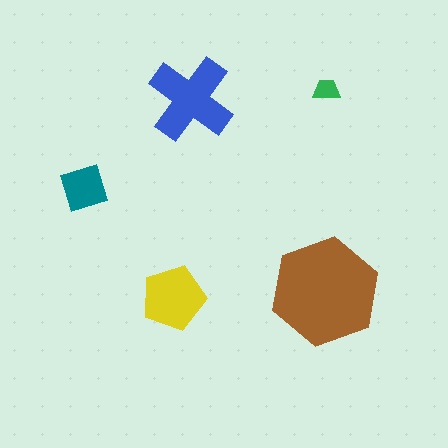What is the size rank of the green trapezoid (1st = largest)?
5th.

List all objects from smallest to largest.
The green trapezoid, the teal square, the yellow pentagon, the blue cross, the brown hexagon.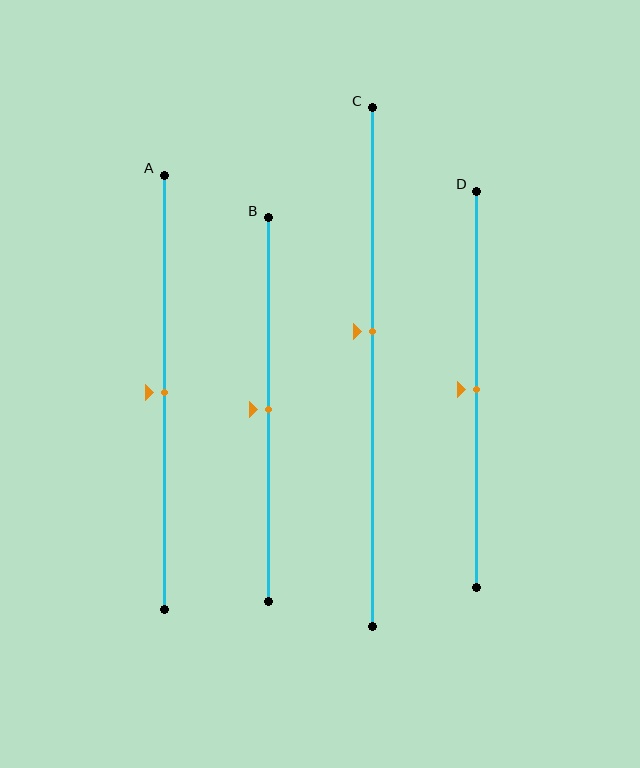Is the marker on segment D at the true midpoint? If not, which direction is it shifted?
Yes, the marker on segment D is at the true midpoint.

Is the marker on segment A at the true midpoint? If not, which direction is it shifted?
Yes, the marker on segment A is at the true midpoint.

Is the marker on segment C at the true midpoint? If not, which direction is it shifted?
No, the marker on segment C is shifted upward by about 7% of the segment length.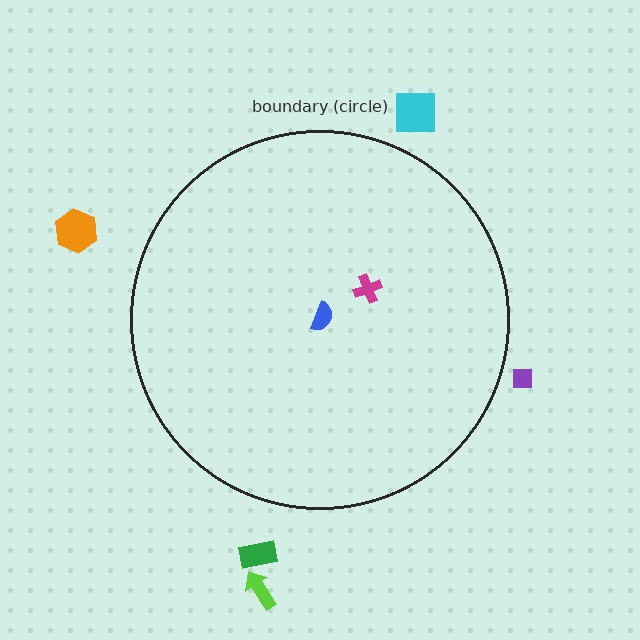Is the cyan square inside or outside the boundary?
Outside.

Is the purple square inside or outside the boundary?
Outside.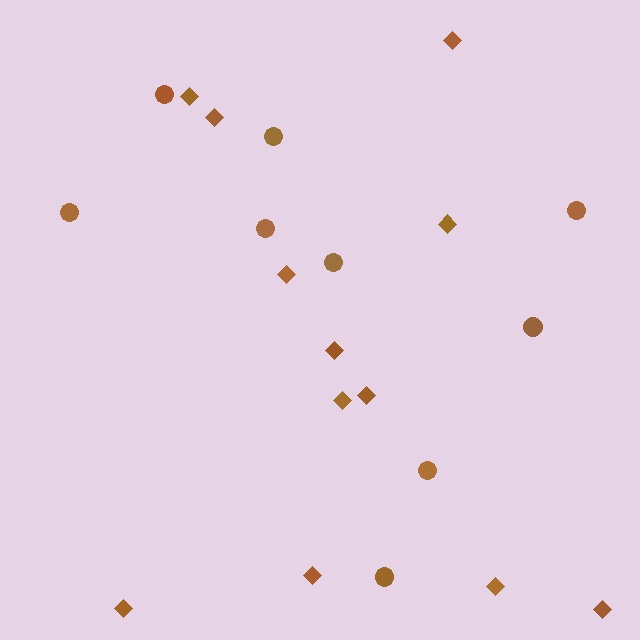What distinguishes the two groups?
There are 2 groups: one group of circles (9) and one group of diamonds (12).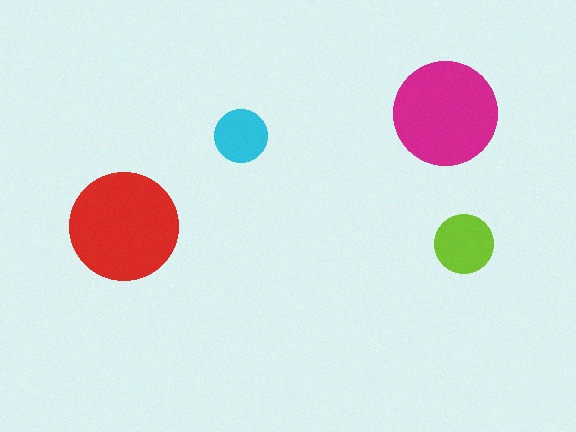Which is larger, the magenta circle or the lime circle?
The magenta one.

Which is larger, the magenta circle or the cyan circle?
The magenta one.